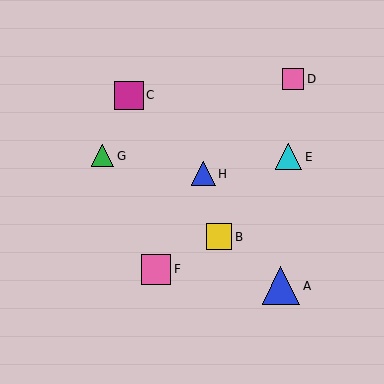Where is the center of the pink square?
The center of the pink square is at (156, 269).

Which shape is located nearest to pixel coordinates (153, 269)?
The pink square (labeled F) at (156, 269) is nearest to that location.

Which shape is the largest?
The blue triangle (labeled A) is the largest.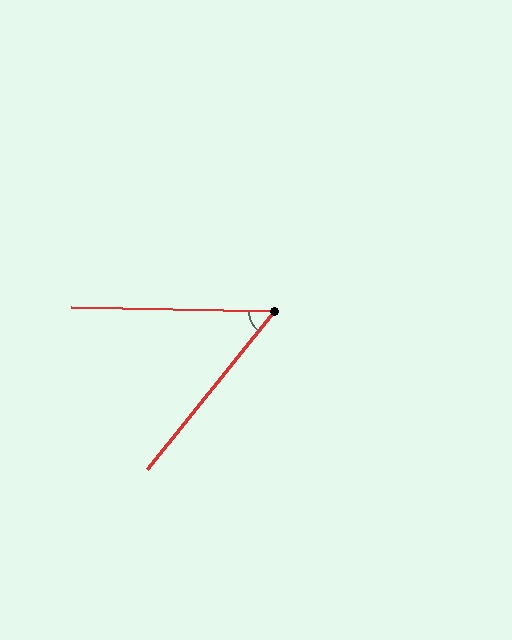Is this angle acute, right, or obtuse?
It is acute.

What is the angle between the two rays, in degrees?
Approximately 52 degrees.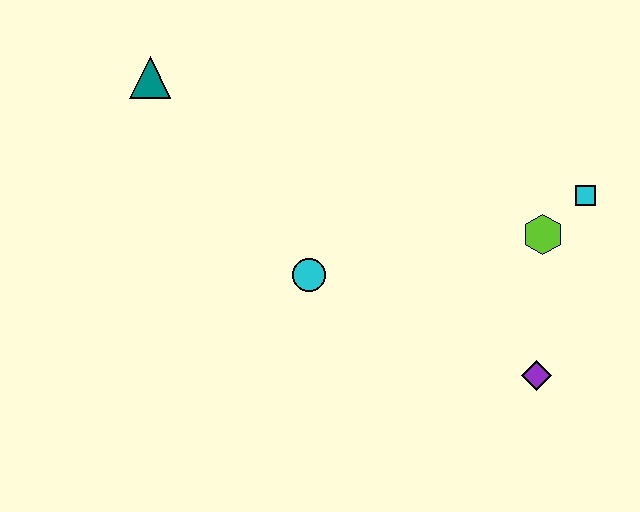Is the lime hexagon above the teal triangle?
No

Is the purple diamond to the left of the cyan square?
Yes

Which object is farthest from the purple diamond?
The teal triangle is farthest from the purple diamond.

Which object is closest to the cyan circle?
The lime hexagon is closest to the cyan circle.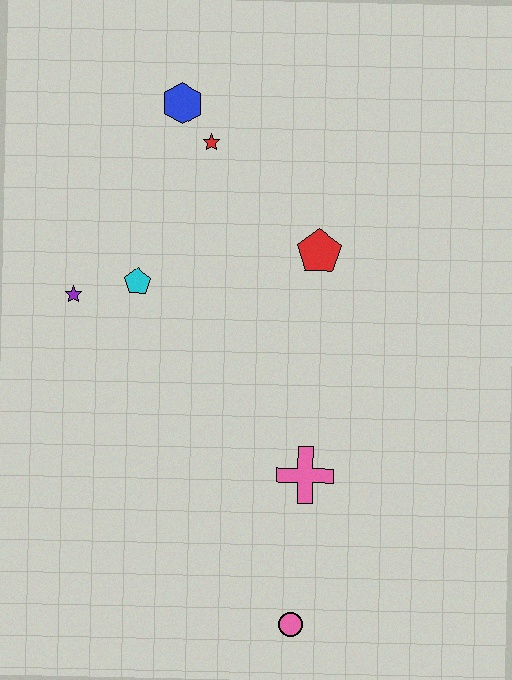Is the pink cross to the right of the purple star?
Yes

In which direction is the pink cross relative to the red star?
The pink cross is below the red star.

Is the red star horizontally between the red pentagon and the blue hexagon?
Yes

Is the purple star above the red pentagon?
No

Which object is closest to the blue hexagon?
The red star is closest to the blue hexagon.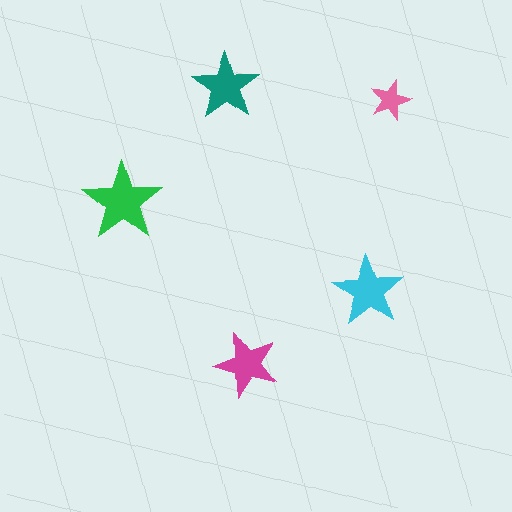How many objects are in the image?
There are 5 objects in the image.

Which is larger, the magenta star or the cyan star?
The cyan one.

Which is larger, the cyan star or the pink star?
The cyan one.